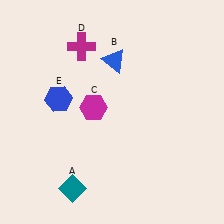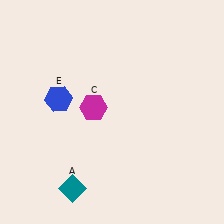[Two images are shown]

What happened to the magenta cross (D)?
The magenta cross (D) was removed in Image 2. It was in the top-left area of Image 1.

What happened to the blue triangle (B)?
The blue triangle (B) was removed in Image 2. It was in the top-right area of Image 1.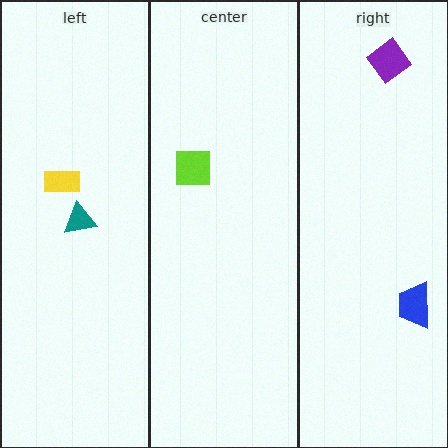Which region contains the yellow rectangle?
The left region.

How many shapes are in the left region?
2.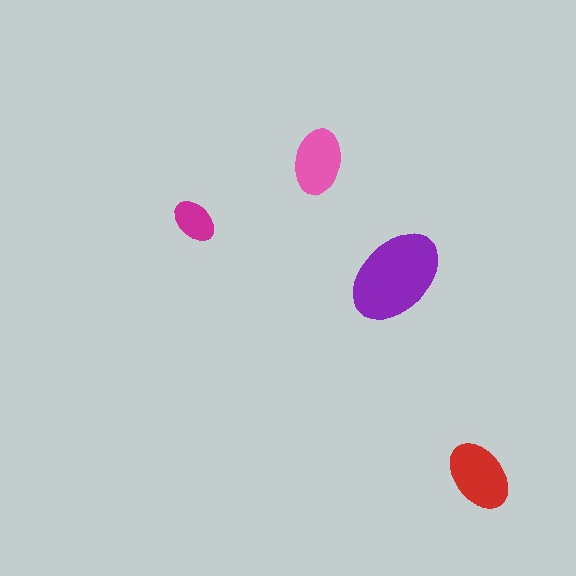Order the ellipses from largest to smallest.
the purple one, the red one, the pink one, the magenta one.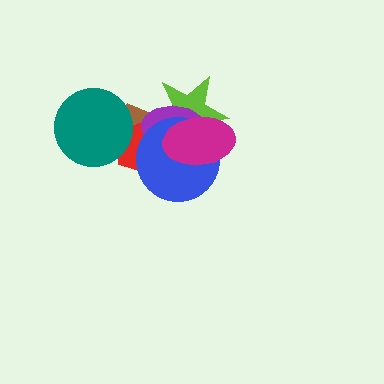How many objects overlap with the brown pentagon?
5 objects overlap with the brown pentagon.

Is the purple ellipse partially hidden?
Yes, it is partially covered by another shape.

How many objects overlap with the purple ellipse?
5 objects overlap with the purple ellipse.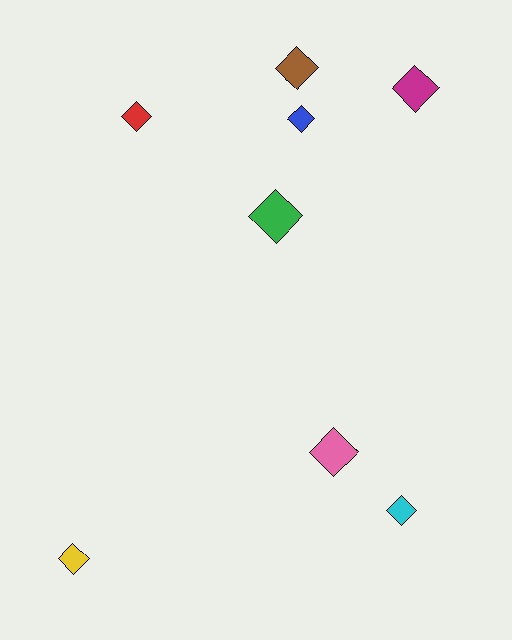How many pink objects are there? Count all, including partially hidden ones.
There is 1 pink object.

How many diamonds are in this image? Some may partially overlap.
There are 8 diamonds.